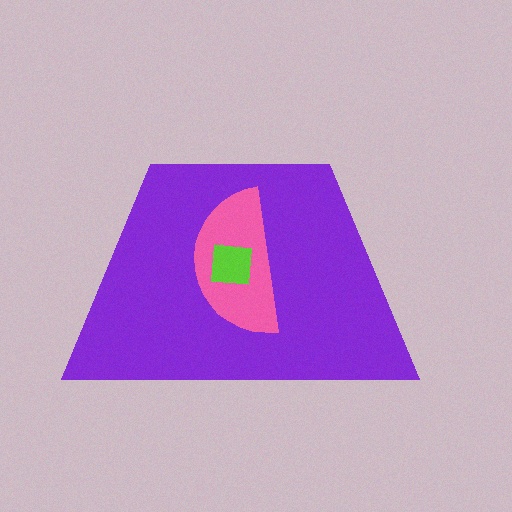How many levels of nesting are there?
3.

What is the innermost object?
The lime square.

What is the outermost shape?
The purple trapezoid.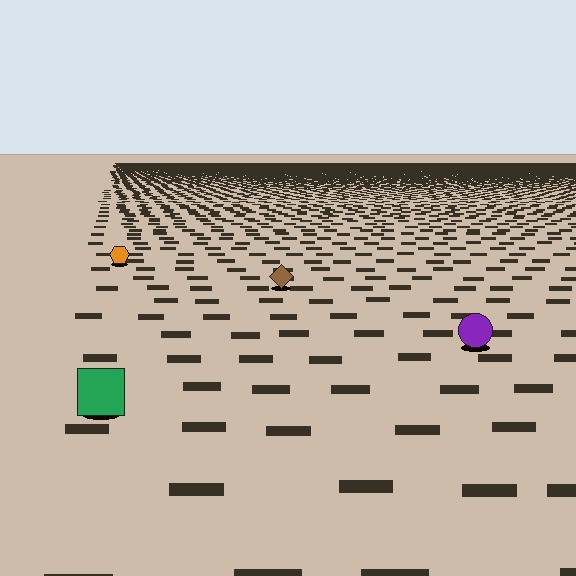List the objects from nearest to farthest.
From nearest to farthest: the green square, the purple circle, the brown diamond, the orange hexagon.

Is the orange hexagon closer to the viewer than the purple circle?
No. The purple circle is closer — you can tell from the texture gradient: the ground texture is coarser near it.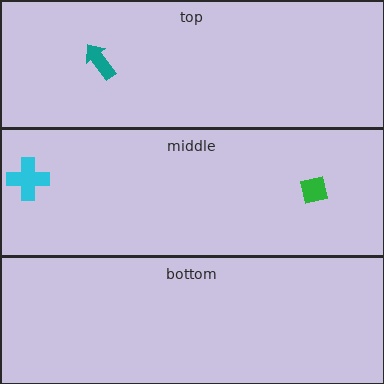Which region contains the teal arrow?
The top region.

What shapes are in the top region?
The teal arrow.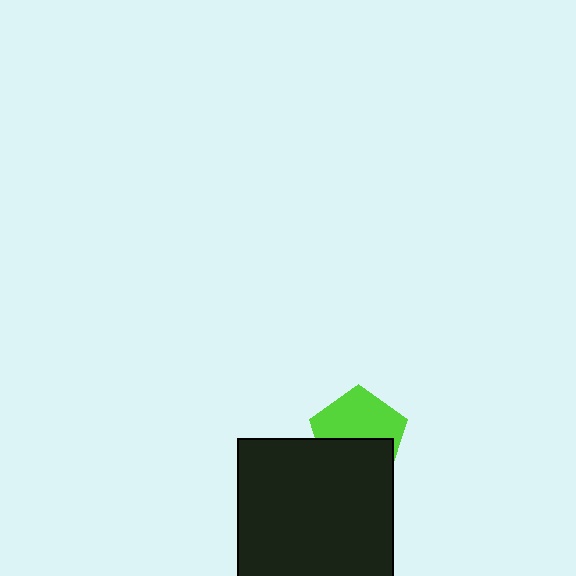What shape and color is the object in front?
The object in front is a black square.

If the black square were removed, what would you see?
You would see the complete lime pentagon.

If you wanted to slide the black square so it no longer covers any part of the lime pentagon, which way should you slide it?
Slide it down — that is the most direct way to separate the two shapes.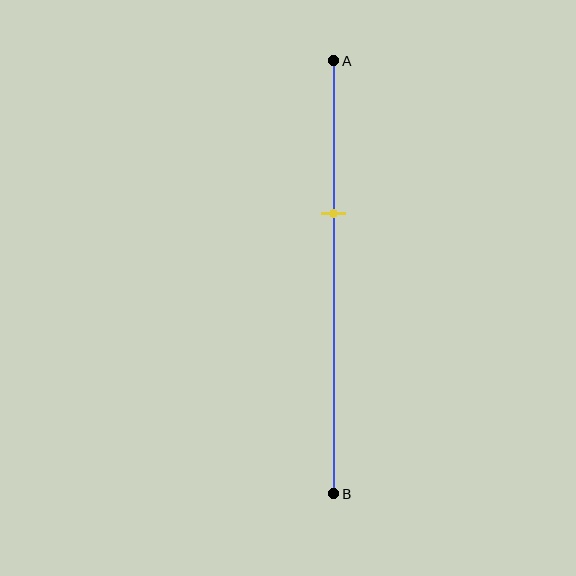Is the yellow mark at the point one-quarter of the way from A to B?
No, the mark is at about 35% from A, not at the 25% one-quarter point.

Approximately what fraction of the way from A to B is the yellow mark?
The yellow mark is approximately 35% of the way from A to B.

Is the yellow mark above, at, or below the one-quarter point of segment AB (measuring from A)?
The yellow mark is below the one-quarter point of segment AB.